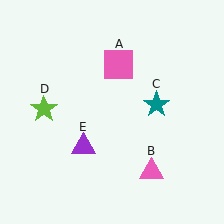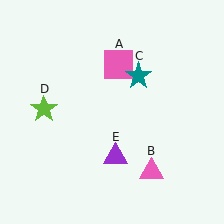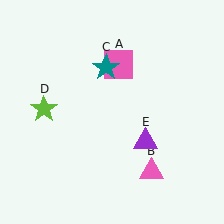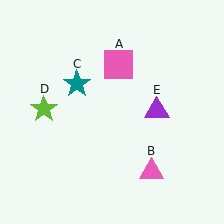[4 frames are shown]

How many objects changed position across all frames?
2 objects changed position: teal star (object C), purple triangle (object E).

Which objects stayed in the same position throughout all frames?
Pink square (object A) and pink triangle (object B) and lime star (object D) remained stationary.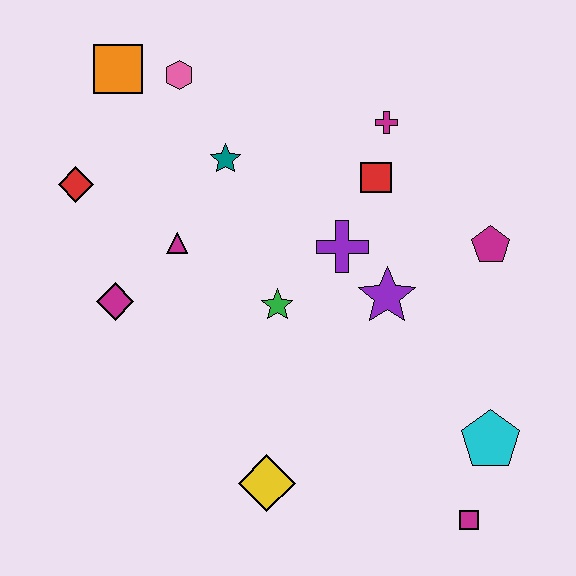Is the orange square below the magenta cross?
No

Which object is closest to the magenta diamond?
The magenta triangle is closest to the magenta diamond.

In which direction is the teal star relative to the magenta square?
The teal star is above the magenta square.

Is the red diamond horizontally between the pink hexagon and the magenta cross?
No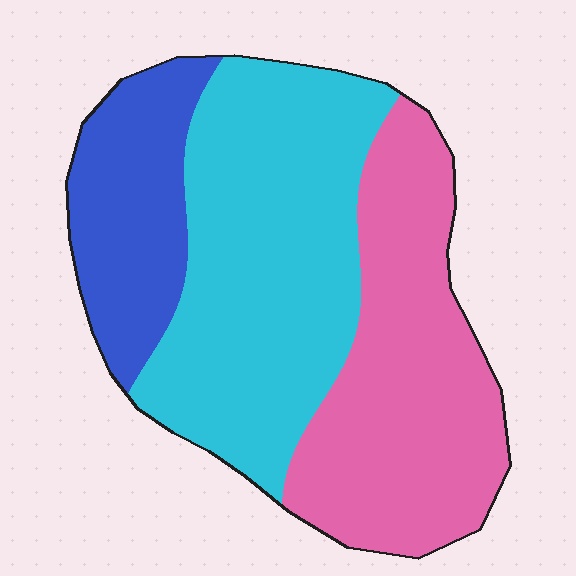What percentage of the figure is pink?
Pink covers 37% of the figure.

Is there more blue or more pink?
Pink.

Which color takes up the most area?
Cyan, at roughly 45%.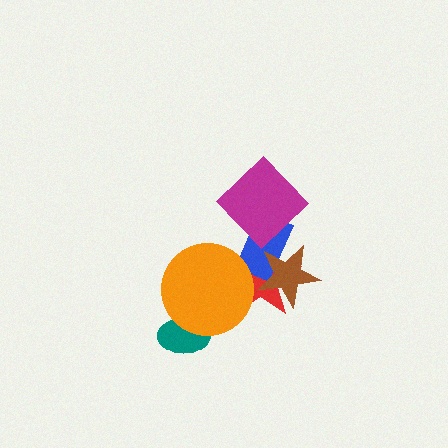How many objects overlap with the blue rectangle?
3 objects overlap with the blue rectangle.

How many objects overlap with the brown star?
2 objects overlap with the brown star.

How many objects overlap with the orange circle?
2 objects overlap with the orange circle.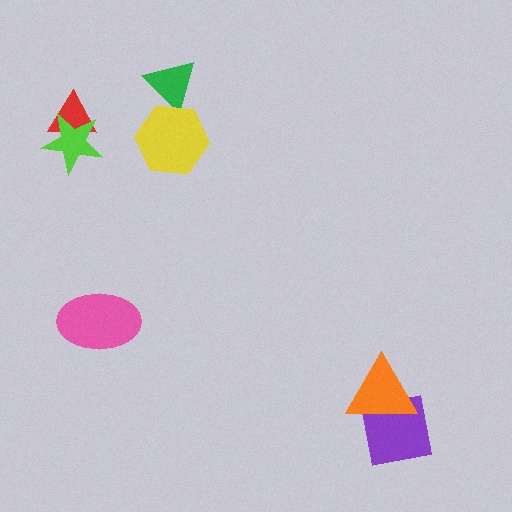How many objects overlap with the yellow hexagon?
1 object overlaps with the yellow hexagon.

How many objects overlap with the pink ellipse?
0 objects overlap with the pink ellipse.